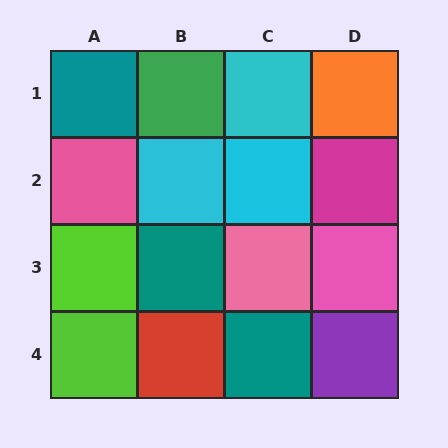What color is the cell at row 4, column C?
Teal.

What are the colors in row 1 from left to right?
Teal, green, cyan, orange.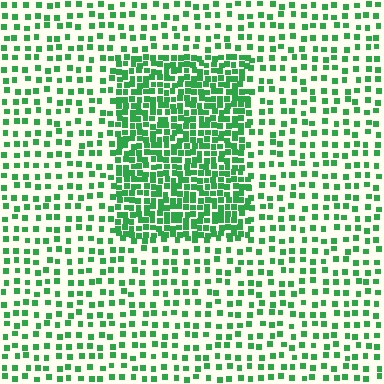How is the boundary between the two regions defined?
The boundary is defined by a change in element density (approximately 2.5x ratio). All elements are the same color, size, and shape.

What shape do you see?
I see a rectangle.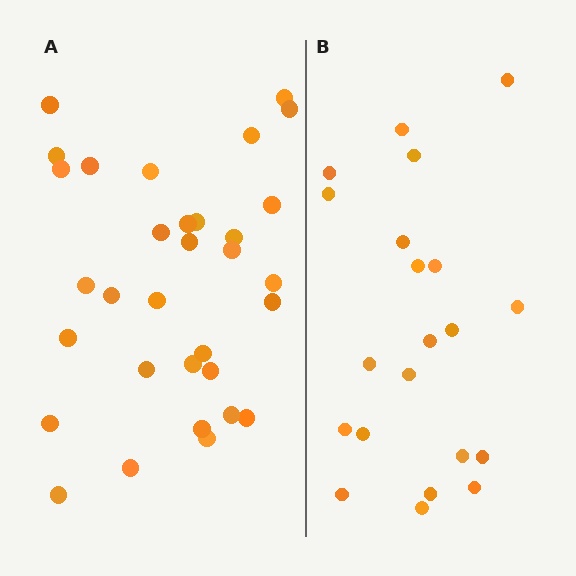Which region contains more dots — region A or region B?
Region A (the left region) has more dots.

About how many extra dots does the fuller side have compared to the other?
Region A has roughly 12 or so more dots than region B.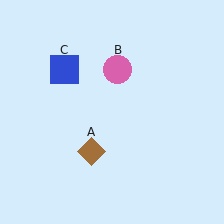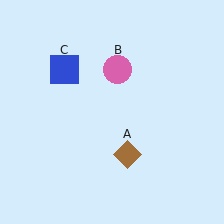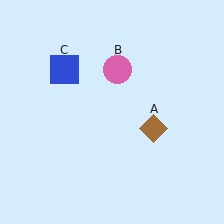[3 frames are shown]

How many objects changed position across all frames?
1 object changed position: brown diamond (object A).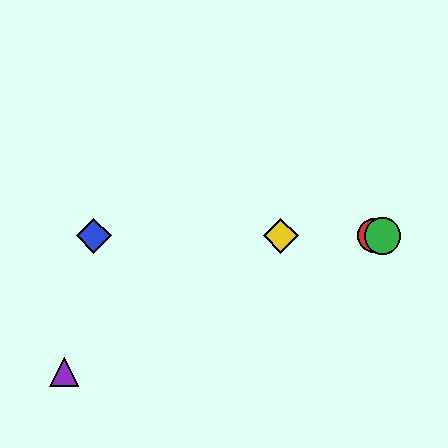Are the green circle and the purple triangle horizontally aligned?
No, the green circle is at y≈236 and the purple triangle is at y≈372.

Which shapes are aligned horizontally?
The red circle, the blue diamond, the green circle, the yellow diamond are aligned horizontally.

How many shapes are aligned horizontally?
4 shapes (the red circle, the blue diamond, the green circle, the yellow diamond) are aligned horizontally.